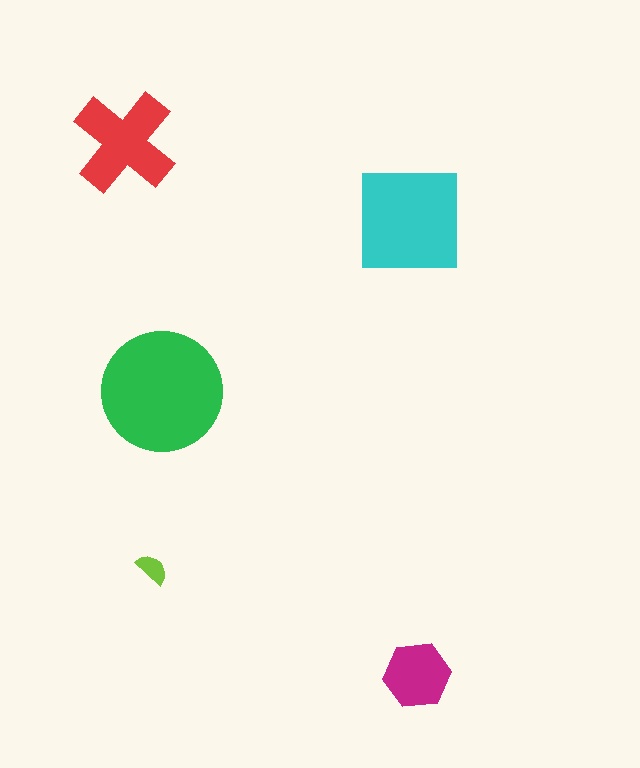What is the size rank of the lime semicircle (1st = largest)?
5th.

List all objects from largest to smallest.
The green circle, the cyan square, the red cross, the magenta hexagon, the lime semicircle.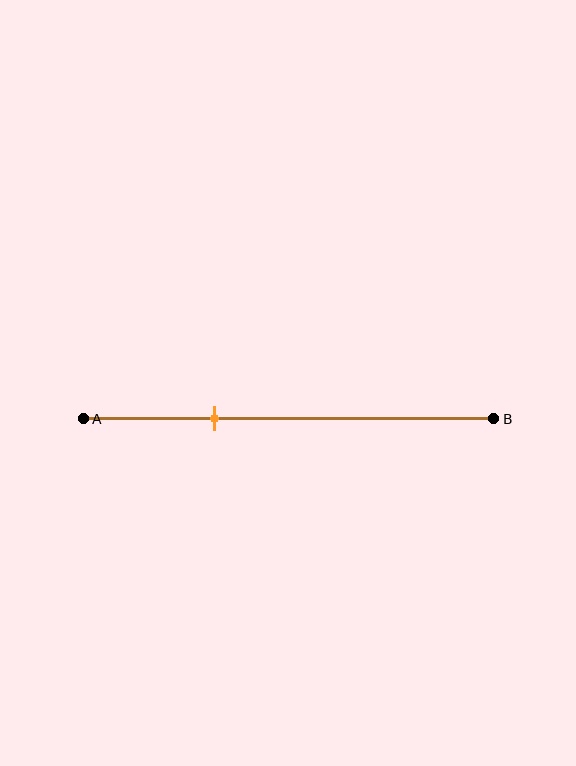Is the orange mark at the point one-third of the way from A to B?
Yes, the mark is approximately at the one-third point.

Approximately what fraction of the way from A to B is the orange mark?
The orange mark is approximately 30% of the way from A to B.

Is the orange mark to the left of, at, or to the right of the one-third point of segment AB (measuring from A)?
The orange mark is approximately at the one-third point of segment AB.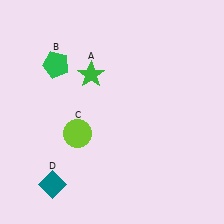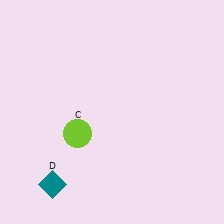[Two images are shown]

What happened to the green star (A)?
The green star (A) was removed in Image 2. It was in the top-left area of Image 1.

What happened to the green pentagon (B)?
The green pentagon (B) was removed in Image 2. It was in the top-left area of Image 1.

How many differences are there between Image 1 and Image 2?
There are 2 differences between the two images.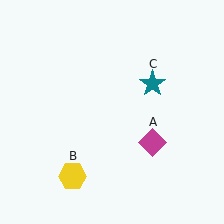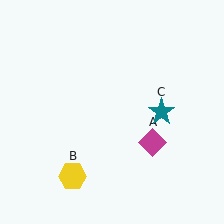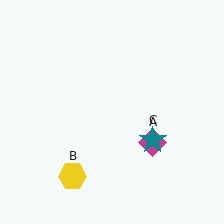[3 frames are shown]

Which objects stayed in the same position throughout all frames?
Magenta diamond (object A) and yellow hexagon (object B) remained stationary.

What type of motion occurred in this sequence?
The teal star (object C) rotated clockwise around the center of the scene.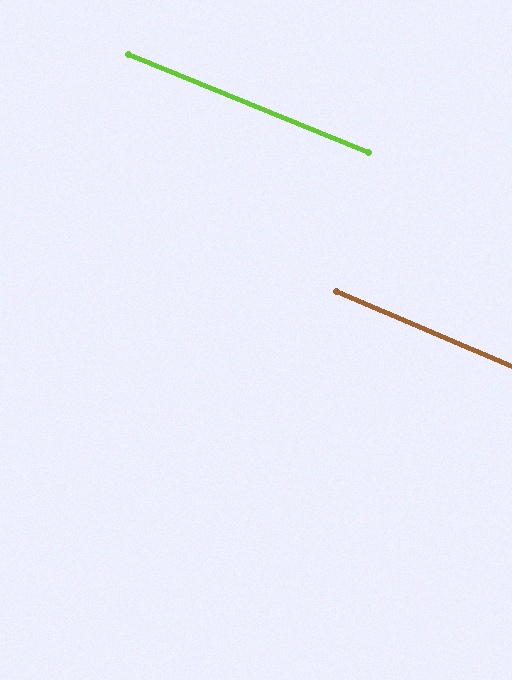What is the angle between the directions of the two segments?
Approximately 1 degree.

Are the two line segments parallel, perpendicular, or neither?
Parallel — their directions differ by only 0.9°.